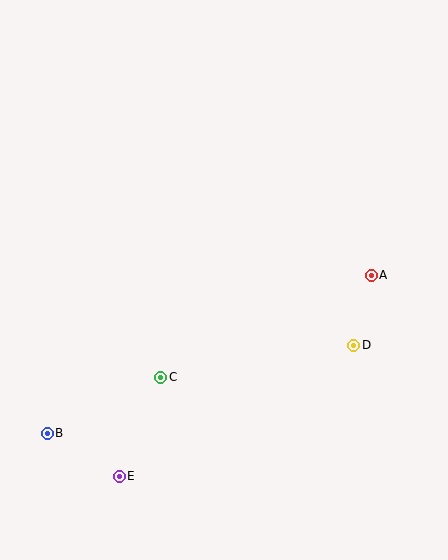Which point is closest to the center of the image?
Point C at (161, 378) is closest to the center.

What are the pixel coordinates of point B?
Point B is at (47, 433).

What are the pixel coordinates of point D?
Point D is at (354, 345).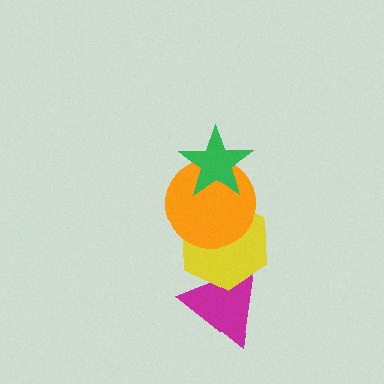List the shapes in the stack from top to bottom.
From top to bottom: the green star, the orange circle, the yellow hexagon, the magenta triangle.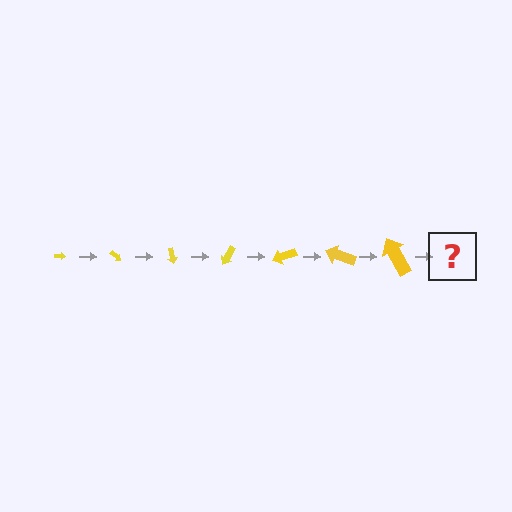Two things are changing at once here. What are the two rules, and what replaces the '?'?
The two rules are that the arrow grows larger each step and it rotates 40 degrees each step. The '?' should be an arrow, larger than the previous one and rotated 280 degrees from the start.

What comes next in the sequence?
The next element should be an arrow, larger than the previous one and rotated 280 degrees from the start.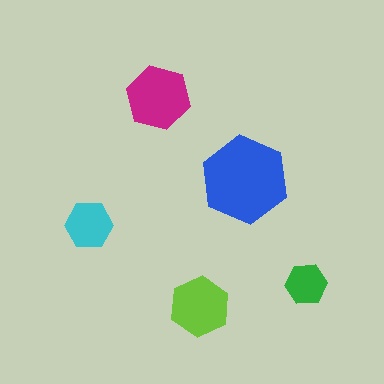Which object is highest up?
The magenta hexagon is topmost.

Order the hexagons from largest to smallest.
the blue one, the magenta one, the lime one, the cyan one, the green one.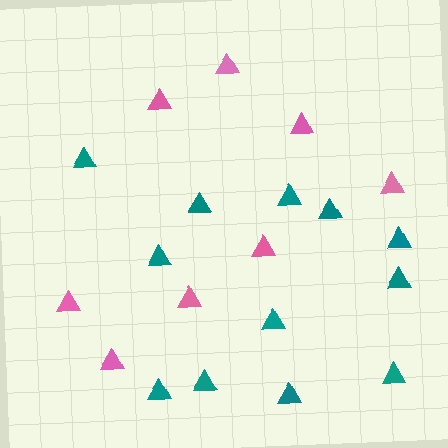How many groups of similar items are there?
There are 2 groups: one group of teal triangles (12) and one group of pink triangles (8).